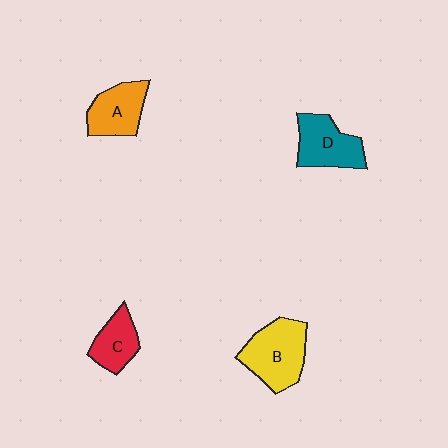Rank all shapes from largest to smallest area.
From largest to smallest: B (yellow), D (teal), A (orange), C (red).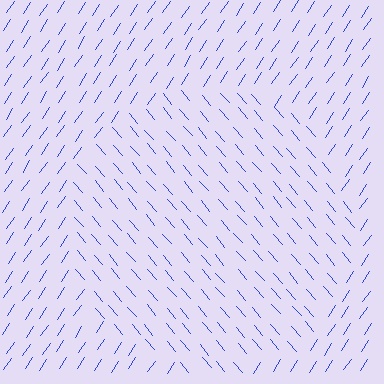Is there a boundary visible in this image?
Yes, there is a texture boundary formed by a change in line orientation.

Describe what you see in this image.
The image is filled with small blue line segments. A circle region in the image has lines oriented differently from the surrounding lines, creating a visible texture boundary.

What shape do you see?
I see a circle.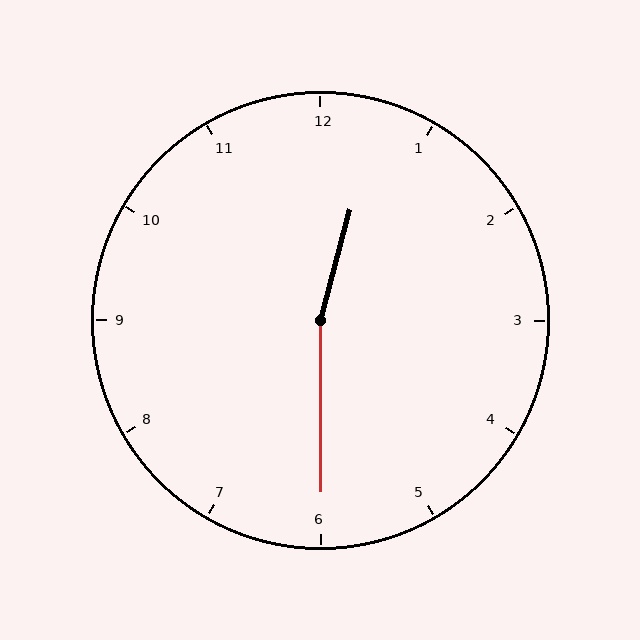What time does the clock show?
12:30.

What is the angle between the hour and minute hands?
Approximately 165 degrees.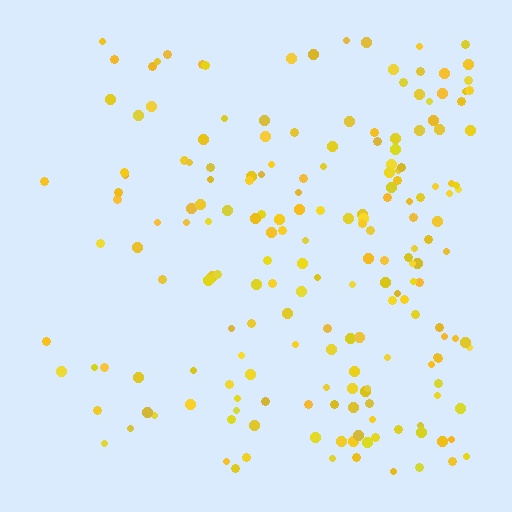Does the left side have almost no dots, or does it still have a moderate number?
Still a moderate number, just noticeably fewer than the right.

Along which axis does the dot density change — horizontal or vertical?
Horizontal.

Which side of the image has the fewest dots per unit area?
The left.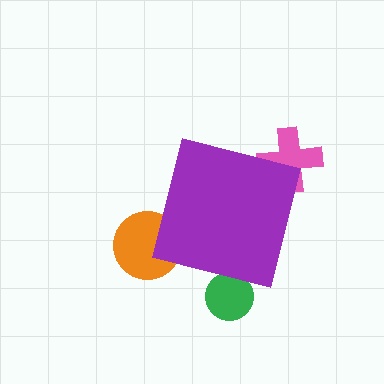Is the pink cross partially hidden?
Yes, the pink cross is partially hidden behind the purple square.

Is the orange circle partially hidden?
Yes, the orange circle is partially hidden behind the purple square.